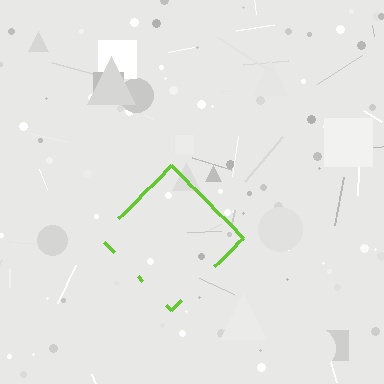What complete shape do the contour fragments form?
The contour fragments form a diamond.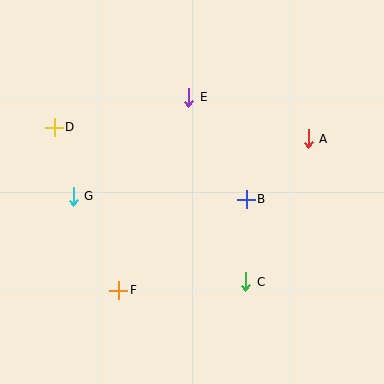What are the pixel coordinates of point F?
Point F is at (119, 290).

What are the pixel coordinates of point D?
Point D is at (54, 127).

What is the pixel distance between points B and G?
The distance between B and G is 173 pixels.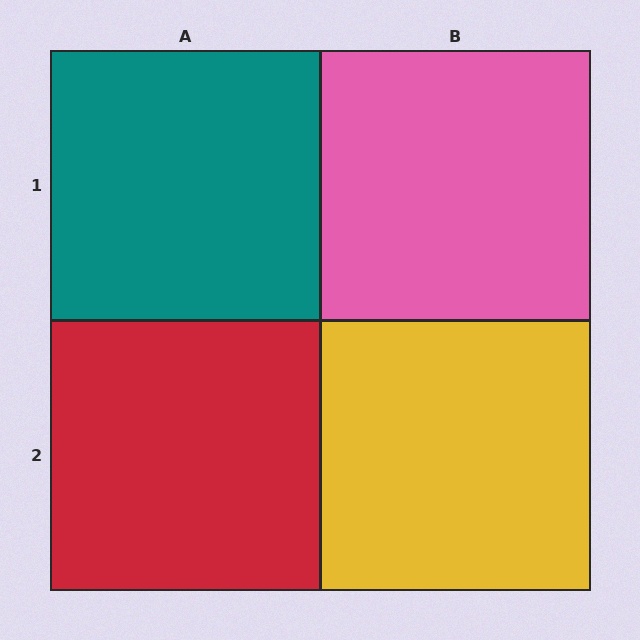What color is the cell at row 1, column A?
Teal.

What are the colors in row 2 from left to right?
Red, yellow.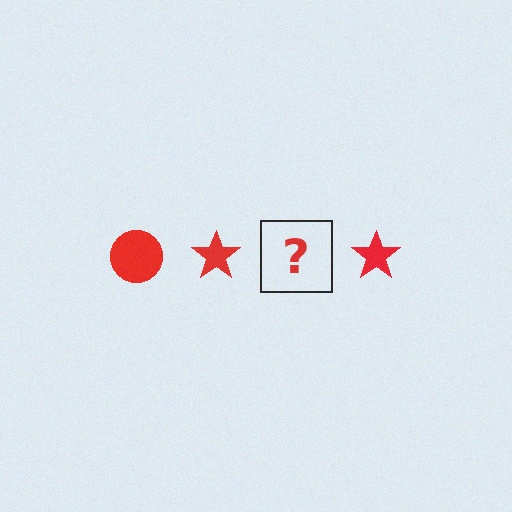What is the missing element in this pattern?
The missing element is a red circle.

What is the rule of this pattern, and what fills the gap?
The rule is that the pattern cycles through circle, star shapes in red. The gap should be filled with a red circle.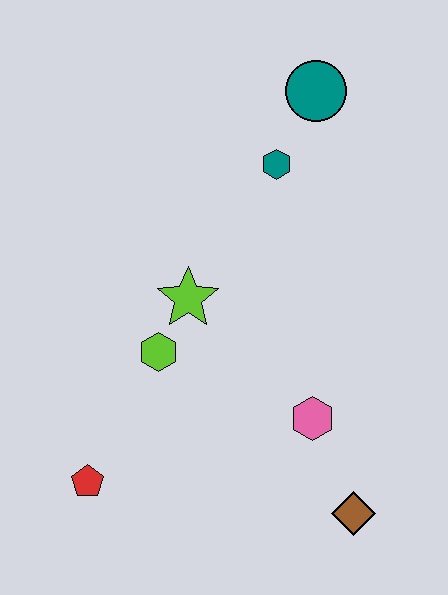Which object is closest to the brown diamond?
The pink hexagon is closest to the brown diamond.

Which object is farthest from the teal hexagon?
The red pentagon is farthest from the teal hexagon.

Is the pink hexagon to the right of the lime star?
Yes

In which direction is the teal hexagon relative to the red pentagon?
The teal hexagon is above the red pentagon.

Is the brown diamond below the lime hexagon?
Yes